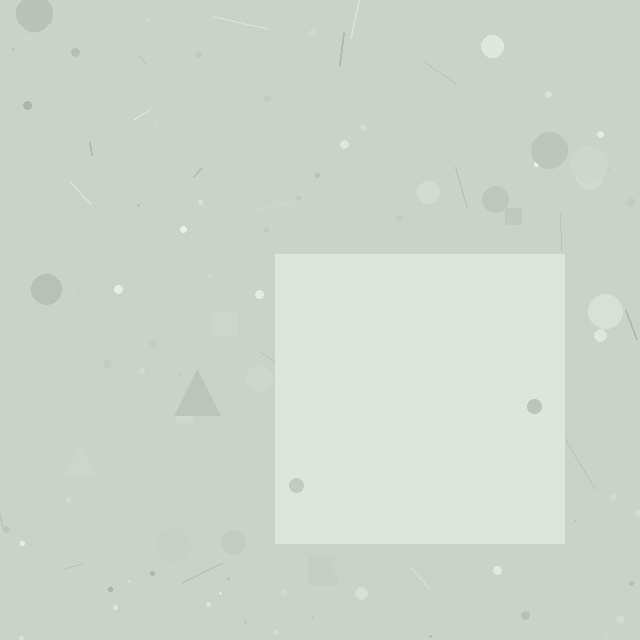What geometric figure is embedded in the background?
A square is embedded in the background.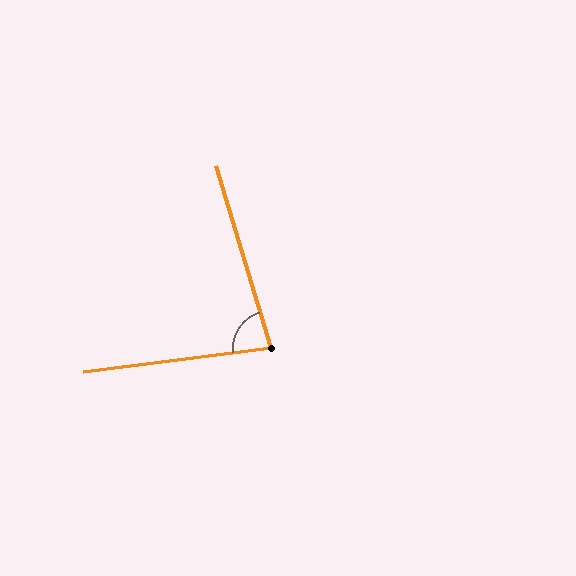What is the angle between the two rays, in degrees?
Approximately 81 degrees.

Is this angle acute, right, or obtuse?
It is acute.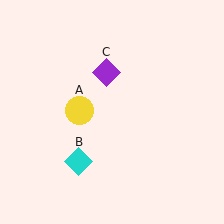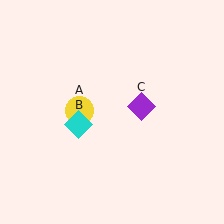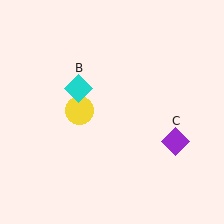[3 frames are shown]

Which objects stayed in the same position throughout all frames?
Yellow circle (object A) remained stationary.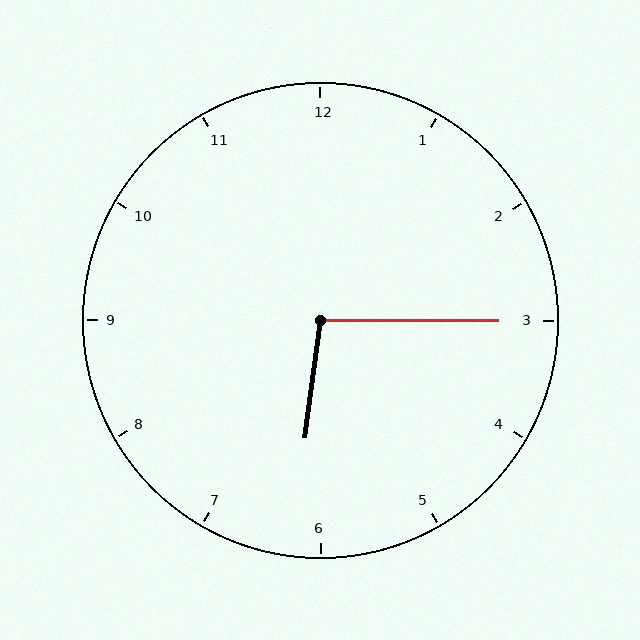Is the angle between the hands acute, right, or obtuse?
It is obtuse.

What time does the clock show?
6:15.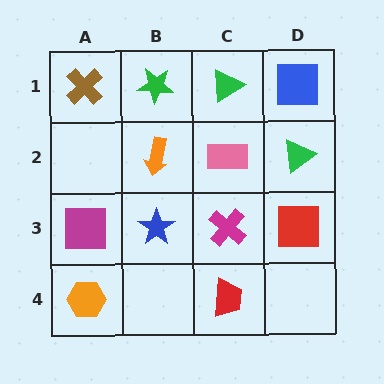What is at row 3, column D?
A red square.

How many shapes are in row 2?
3 shapes.